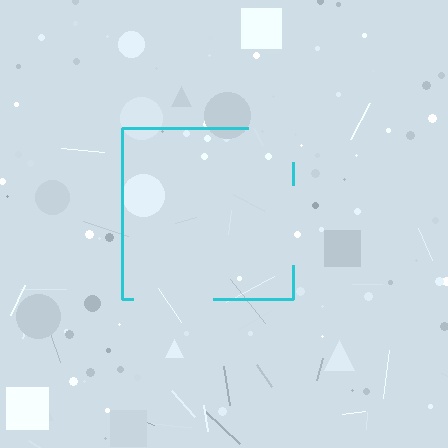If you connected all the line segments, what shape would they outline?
They would outline a square.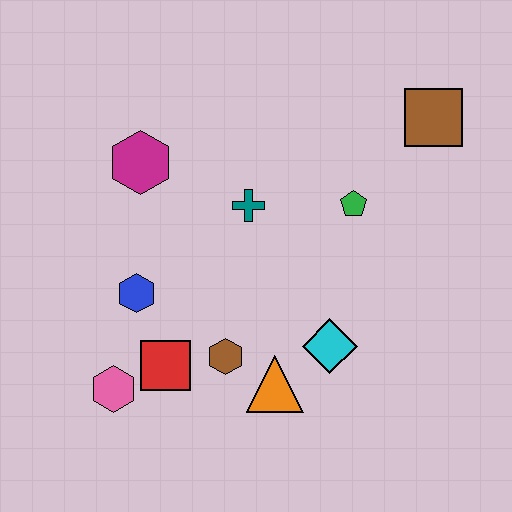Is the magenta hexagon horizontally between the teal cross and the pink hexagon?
Yes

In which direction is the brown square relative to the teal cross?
The brown square is to the right of the teal cross.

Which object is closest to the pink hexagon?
The red square is closest to the pink hexagon.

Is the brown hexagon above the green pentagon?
No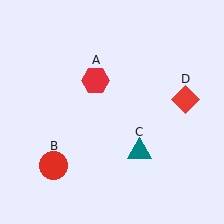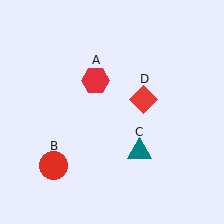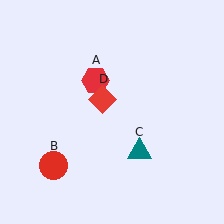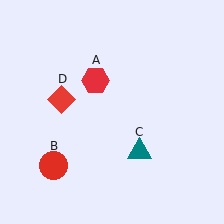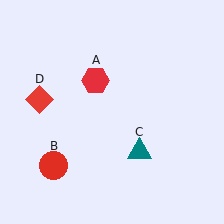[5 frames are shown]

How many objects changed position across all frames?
1 object changed position: red diamond (object D).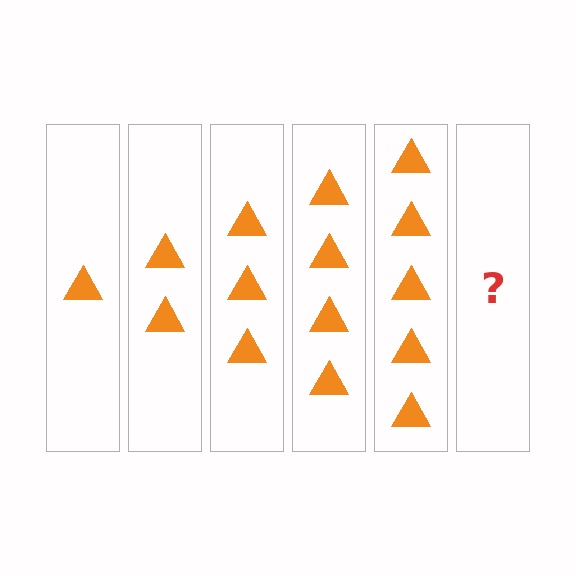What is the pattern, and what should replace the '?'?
The pattern is that each step adds one more triangle. The '?' should be 6 triangles.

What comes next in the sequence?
The next element should be 6 triangles.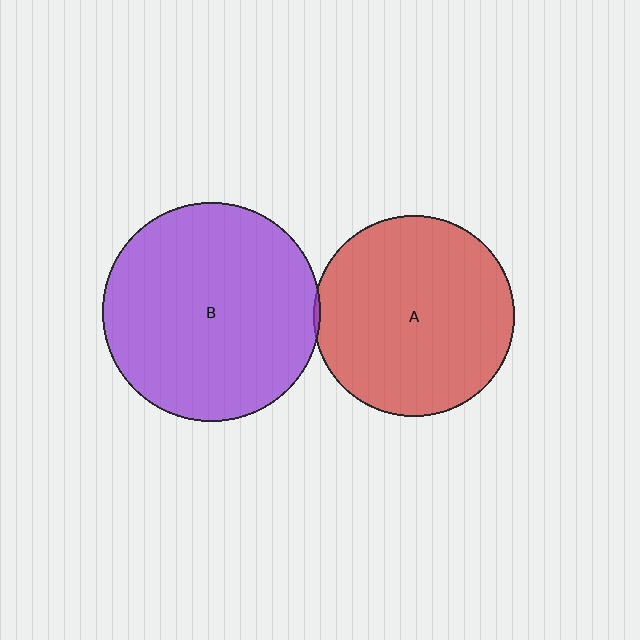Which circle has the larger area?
Circle B (purple).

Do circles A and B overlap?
Yes.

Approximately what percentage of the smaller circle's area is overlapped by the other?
Approximately 5%.